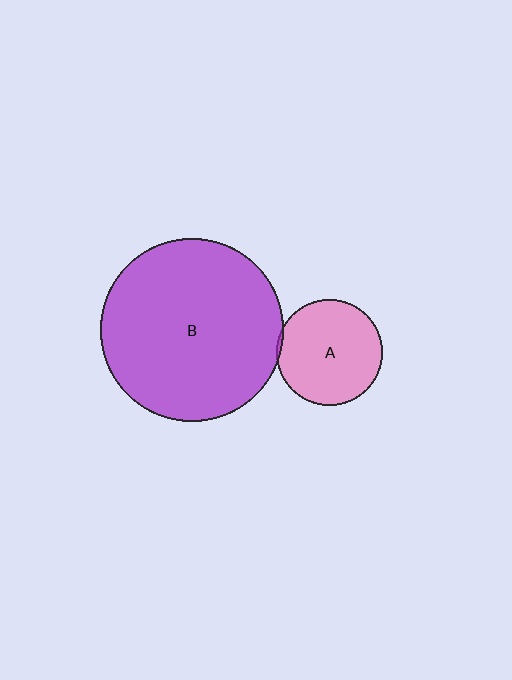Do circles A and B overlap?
Yes.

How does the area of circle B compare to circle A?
Approximately 3.0 times.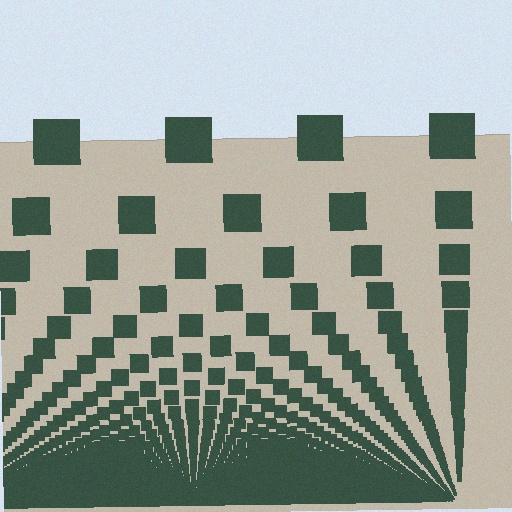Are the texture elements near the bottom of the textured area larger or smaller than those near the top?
Smaller. The gradient is inverted — elements near the bottom are smaller and denser.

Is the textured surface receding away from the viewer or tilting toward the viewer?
The surface appears to tilt toward the viewer. Texture elements get larger and sparser toward the top.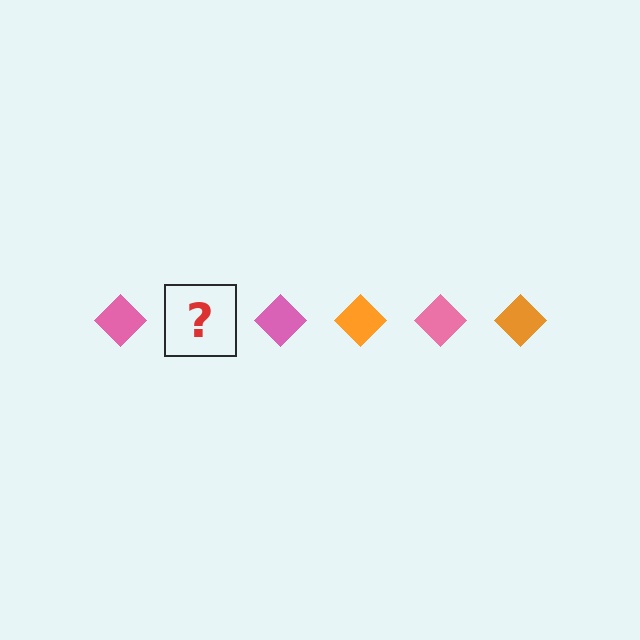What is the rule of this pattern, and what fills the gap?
The rule is that the pattern cycles through pink, orange diamonds. The gap should be filled with an orange diamond.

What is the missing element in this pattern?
The missing element is an orange diamond.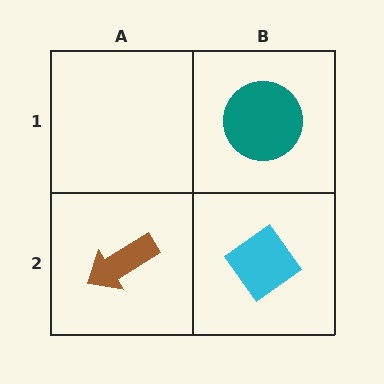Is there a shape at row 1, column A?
No, that cell is empty.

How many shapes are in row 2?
2 shapes.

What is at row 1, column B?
A teal circle.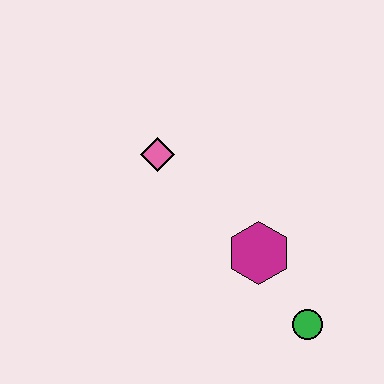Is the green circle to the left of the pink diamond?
No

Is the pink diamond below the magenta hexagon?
No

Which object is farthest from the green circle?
The pink diamond is farthest from the green circle.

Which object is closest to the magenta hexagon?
The green circle is closest to the magenta hexagon.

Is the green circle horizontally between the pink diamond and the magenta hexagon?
No